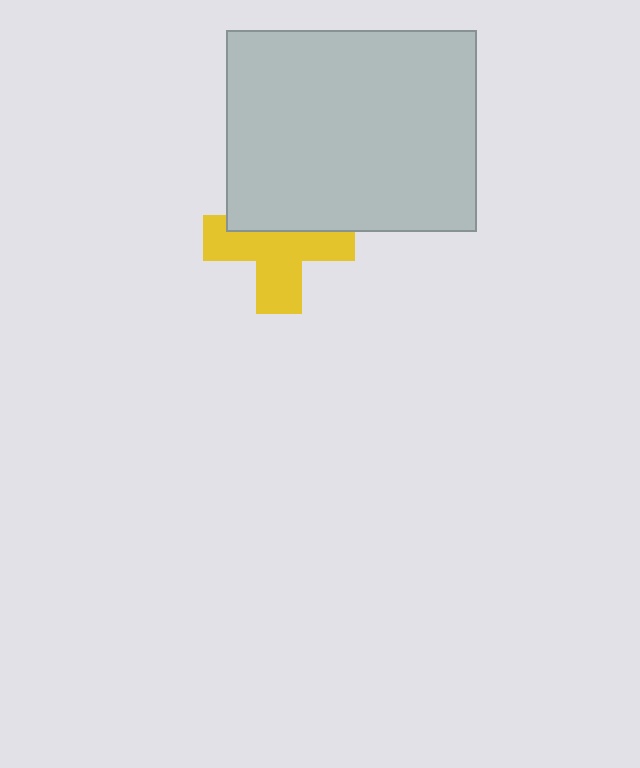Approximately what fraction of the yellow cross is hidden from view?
Roughly 38% of the yellow cross is hidden behind the light gray rectangle.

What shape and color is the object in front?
The object in front is a light gray rectangle.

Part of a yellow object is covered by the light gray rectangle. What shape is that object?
It is a cross.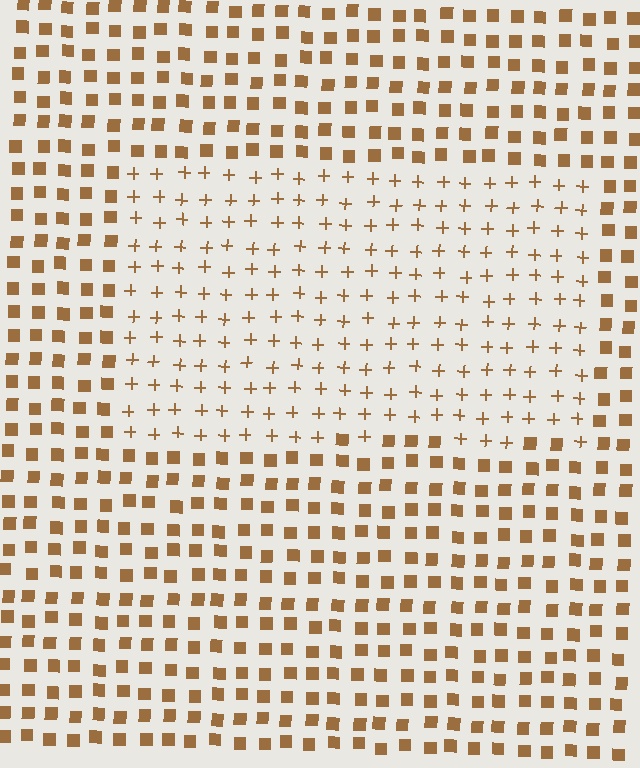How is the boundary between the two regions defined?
The boundary is defined by a change in element shape: plus signs inside vs. squares outside. All elements share the same color and spacing.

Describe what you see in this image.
The image is filled with small brown elements arranged in a uniform grid. A rectangle-shaped region contains plus signs, while the surrounding area contains squares. The boundary is defined purely by the change in element shape.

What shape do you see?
I see a rectangle.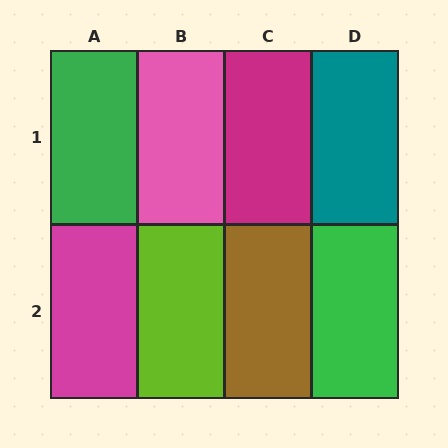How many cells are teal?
1 cell is teal.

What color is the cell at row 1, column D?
Teal.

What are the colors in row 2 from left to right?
Magenta, lime, brown, green.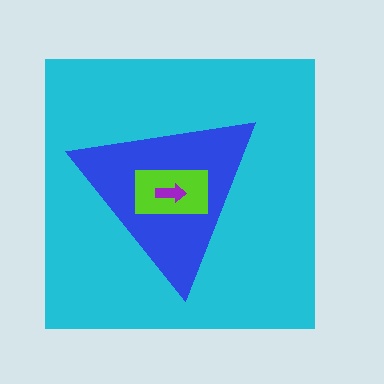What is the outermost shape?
The cyan square.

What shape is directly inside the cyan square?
The blue triangle.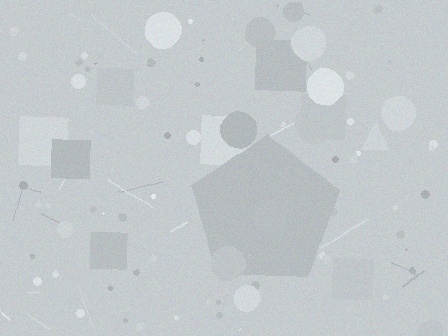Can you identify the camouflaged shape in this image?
The camouflaged shape is a pentagon.